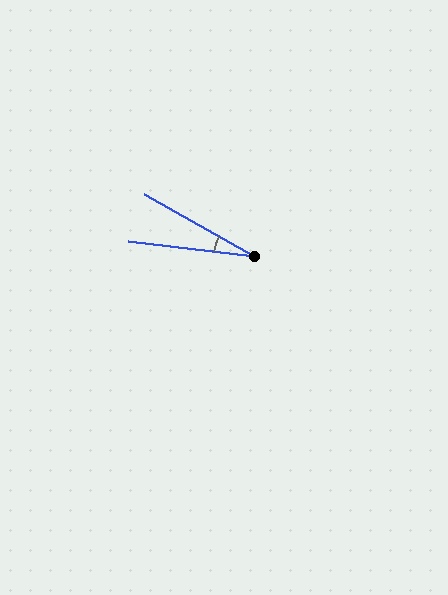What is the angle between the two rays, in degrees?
Approximately 22 degrees.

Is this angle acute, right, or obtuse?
It is acute.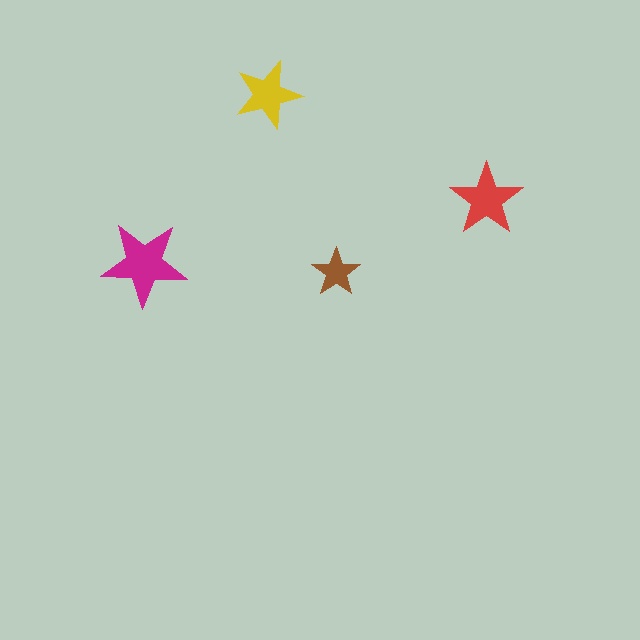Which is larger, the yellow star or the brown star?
The yellow one.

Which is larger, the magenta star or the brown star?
The magenta one.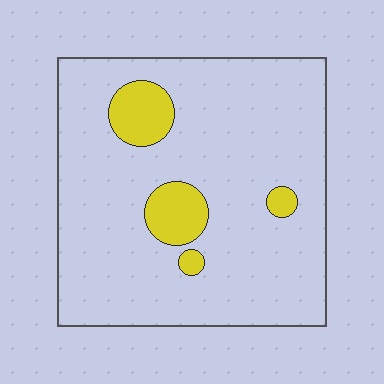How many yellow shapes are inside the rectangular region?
4.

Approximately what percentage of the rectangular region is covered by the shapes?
Approximately 10%.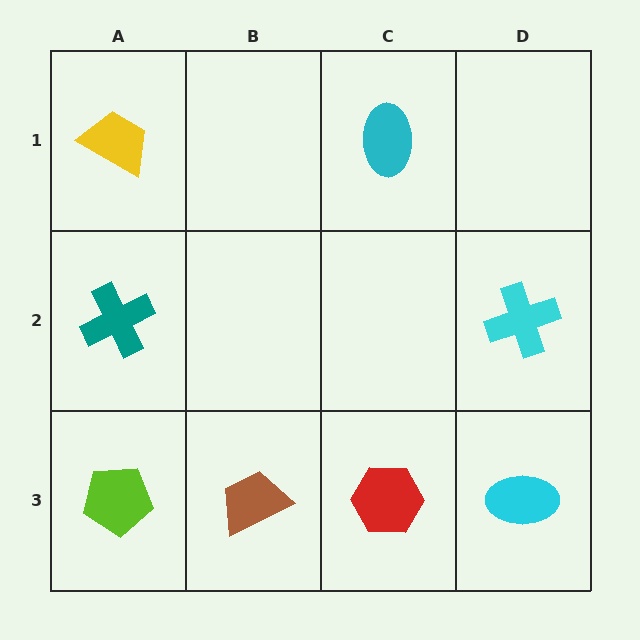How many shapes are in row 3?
4 shapes.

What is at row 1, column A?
A yellow trapezoid.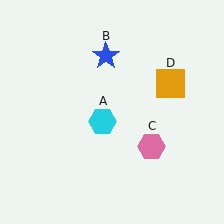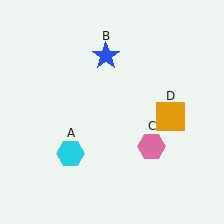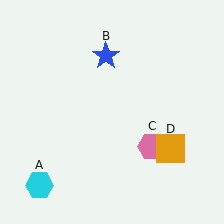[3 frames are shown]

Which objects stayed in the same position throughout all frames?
Blue star (object B) and pink hexagon (object C) remained stationary.